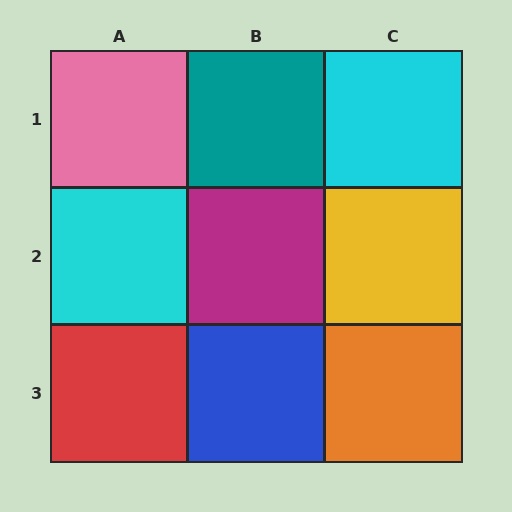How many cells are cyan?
2 cells are cyan.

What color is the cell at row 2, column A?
Cyan.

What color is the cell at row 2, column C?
Yellow.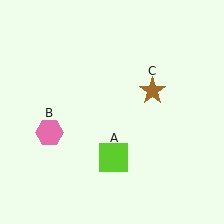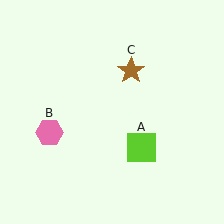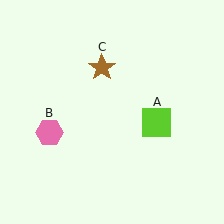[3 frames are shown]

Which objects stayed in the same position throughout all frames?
Pink hexagon (object B) remained stationary.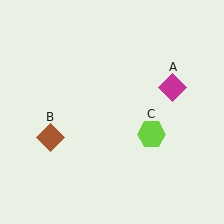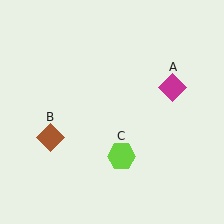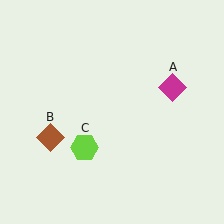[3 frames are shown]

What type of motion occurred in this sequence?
The lime hexagon (object C) rotated clockwise around the center of the scene.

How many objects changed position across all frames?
1 object changed position: lime hexagon (object C).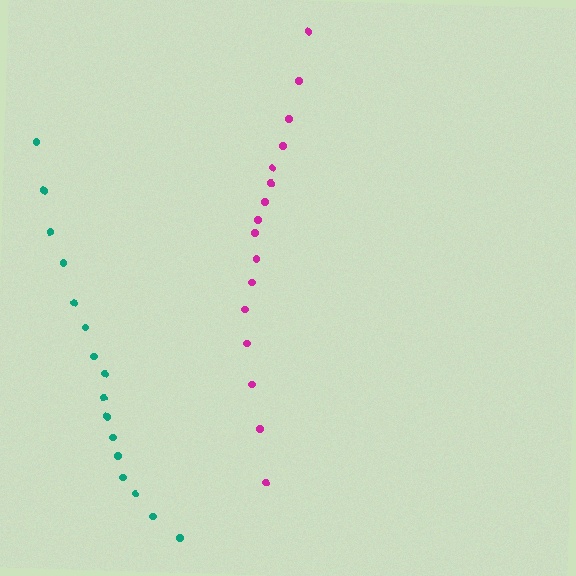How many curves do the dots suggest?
There are 2 distinct paths.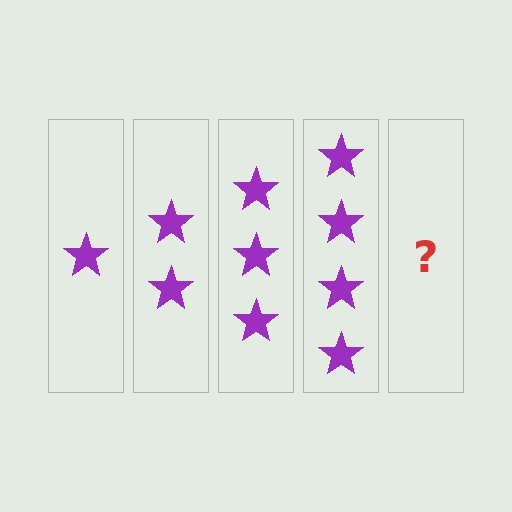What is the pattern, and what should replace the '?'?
The pattern is that each step adds one more star. The '?' should be 5 stars.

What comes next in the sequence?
The next element should be 5 stars.